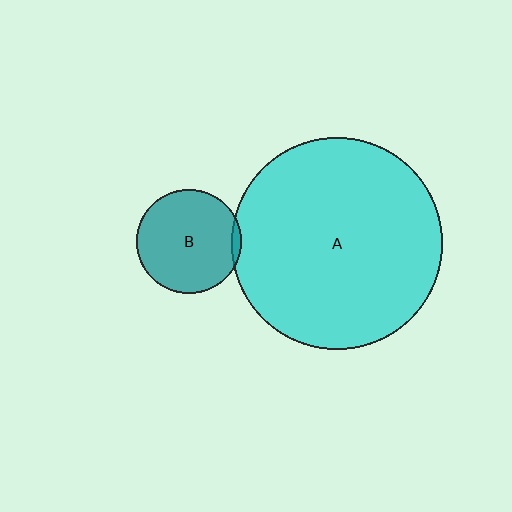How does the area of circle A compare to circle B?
Approximately 4.1 times.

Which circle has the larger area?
Circle A (cyan).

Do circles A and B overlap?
Yes.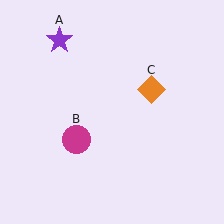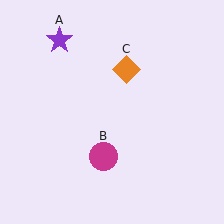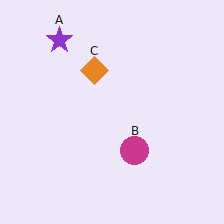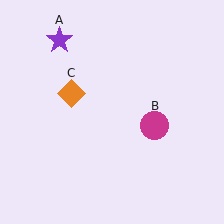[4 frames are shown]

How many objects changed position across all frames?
2 objects changed position: magenta circle (object B), orange diamond (object C).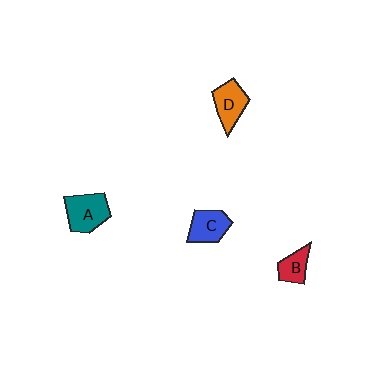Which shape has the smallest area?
Shape B (red).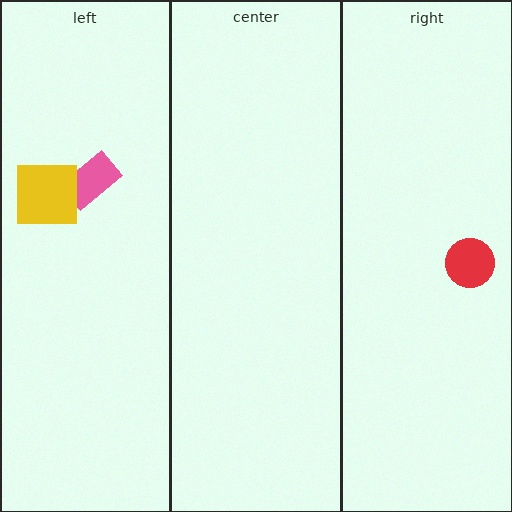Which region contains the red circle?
The right region.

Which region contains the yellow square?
The left region.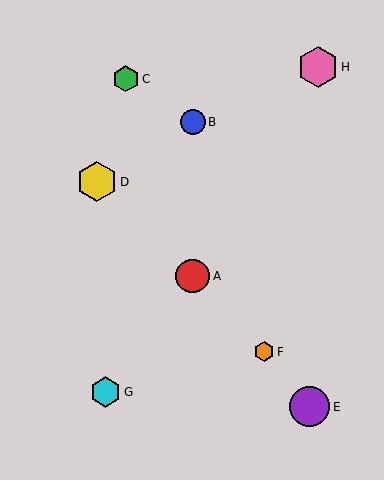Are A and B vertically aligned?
Yes, both are at x≈193.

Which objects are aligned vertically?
Objects A, B are aligned vertically.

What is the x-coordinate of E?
Object E is at x≈310.